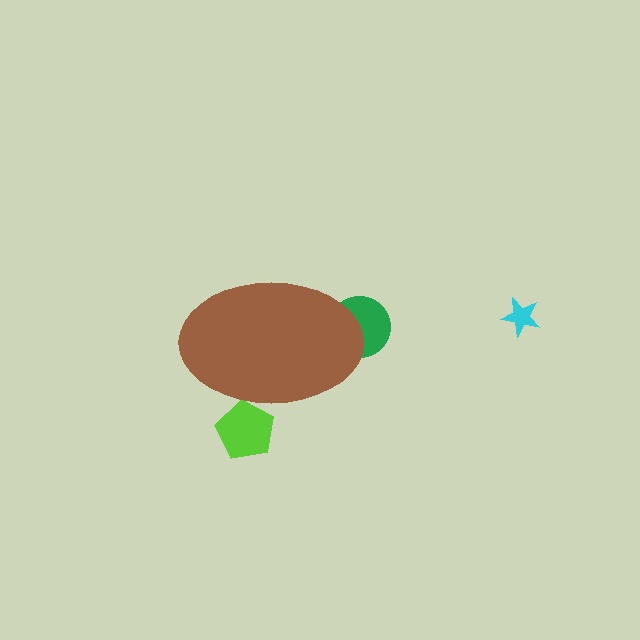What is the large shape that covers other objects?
A brown ellipse.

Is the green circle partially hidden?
Yes, the green circle is partially hidden behind the brown ellipse.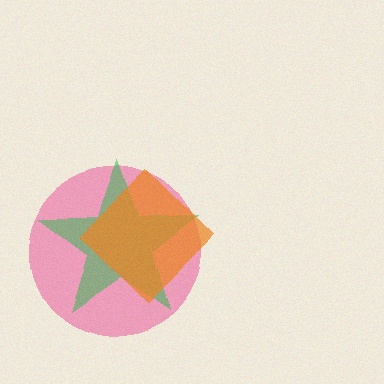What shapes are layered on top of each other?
The layered shapes are: a pink circle, a green star, an orange diamond.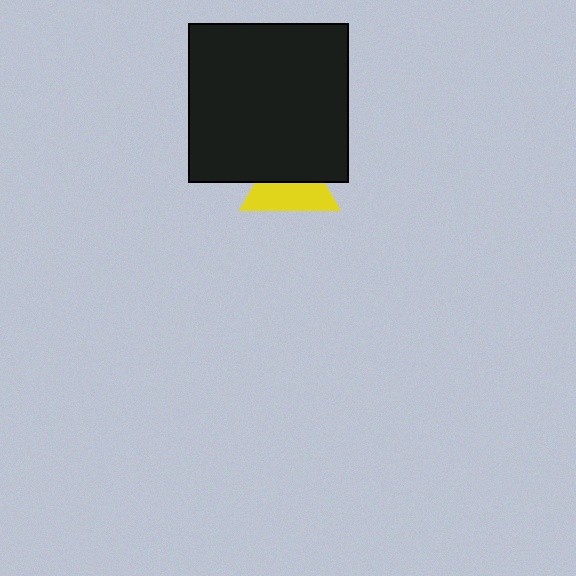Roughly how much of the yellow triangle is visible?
About half of it is visible (roughly 53%).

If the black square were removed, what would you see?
You would see the complete yellow triangle.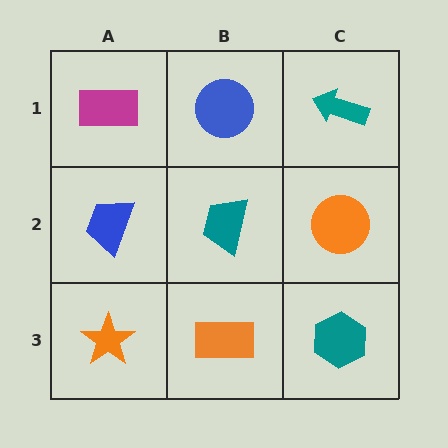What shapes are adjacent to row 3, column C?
An orange circle (row 2, column C), an orange rectangle (row 3, column B).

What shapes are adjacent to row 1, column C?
An orange circle (row 2, column C), a blue circle (row 1, column B).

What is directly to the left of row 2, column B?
A blue trapezoid.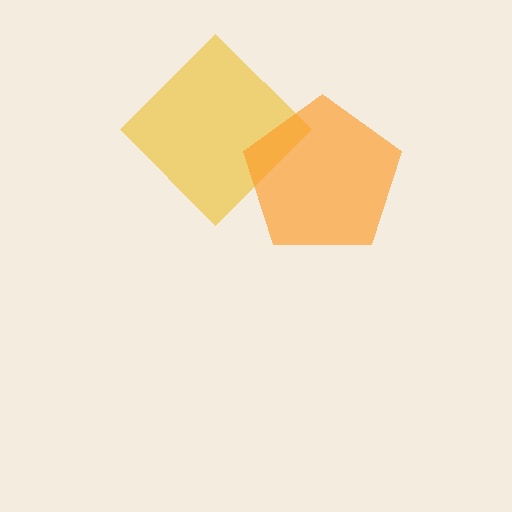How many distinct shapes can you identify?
There are 2 distinct shapes: a yellow diamond, an orange pentagon.